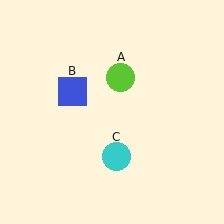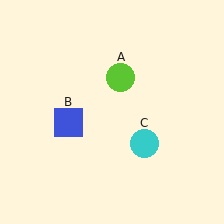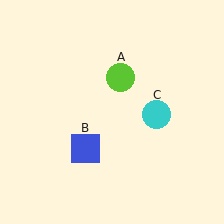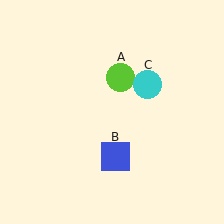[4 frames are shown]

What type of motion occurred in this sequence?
The blue square (object B), cyan circle (object C) rotated counterclockwise around the center of the scene.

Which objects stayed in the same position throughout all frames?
Lime circle (object A) remained stationary.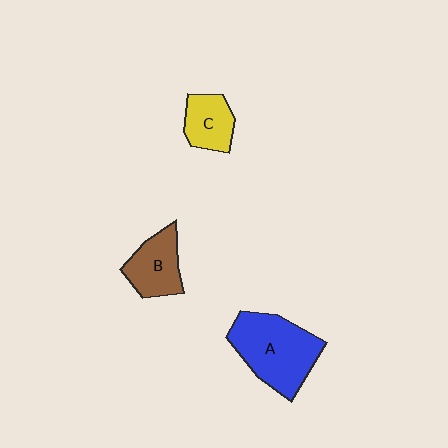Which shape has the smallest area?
Shape C (yellow).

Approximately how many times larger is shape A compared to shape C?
Approximately 2.1 times.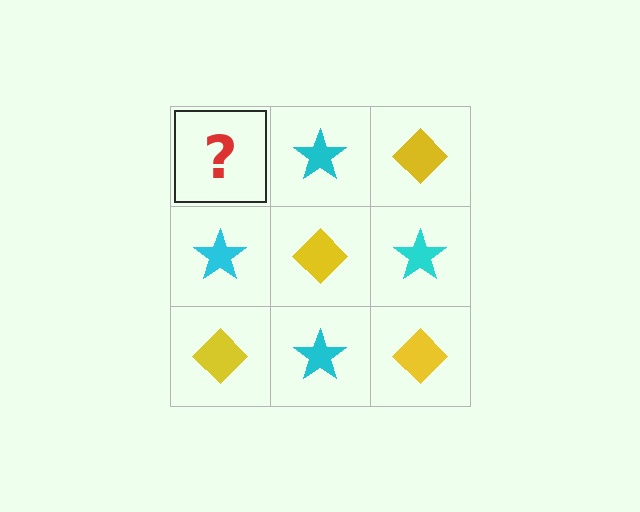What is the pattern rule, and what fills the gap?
The rule is that it alternates yellow diamond and cyan star in a checkerboard pattern. The gap should be filled with a yellow diamond.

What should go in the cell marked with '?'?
The missing cell should contain a yellow diamond.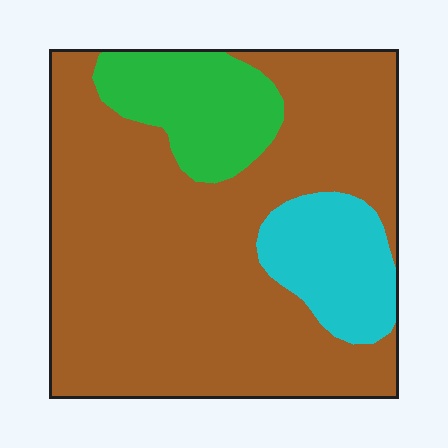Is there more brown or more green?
Brown.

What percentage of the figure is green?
Green takes up less than a quarter of the figure.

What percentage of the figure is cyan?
Cyan takes up about one eighth (1/8) of the figure.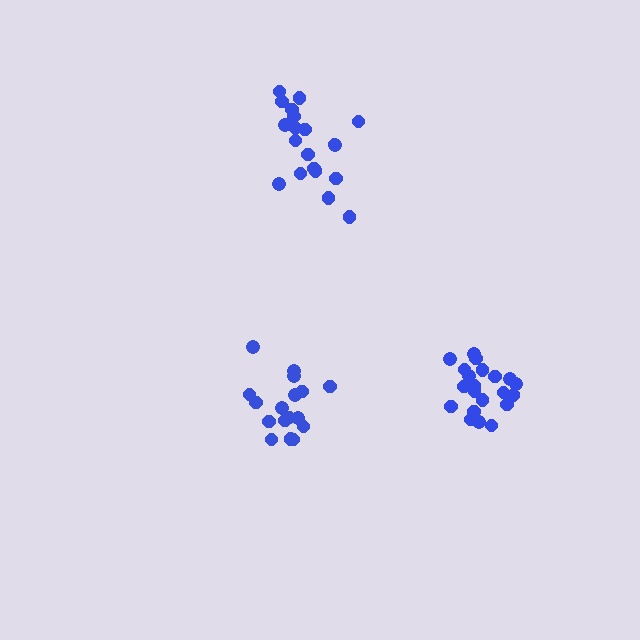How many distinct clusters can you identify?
There are 3 distinct clusters.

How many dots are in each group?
Group 1: 17 dots, Group 2: 21 dots, Group 3: 20 dots (58 total).